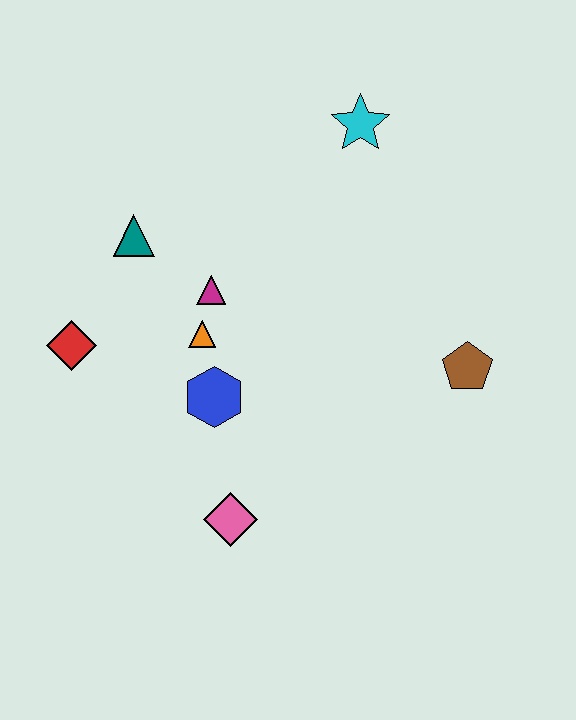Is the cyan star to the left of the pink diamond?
No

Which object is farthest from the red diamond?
The brown pentagon is farthest from the red diamond.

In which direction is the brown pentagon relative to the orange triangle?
The brown pentagon is to the right of the orange triangle.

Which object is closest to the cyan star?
The magenta triangle is closest to the cyan star.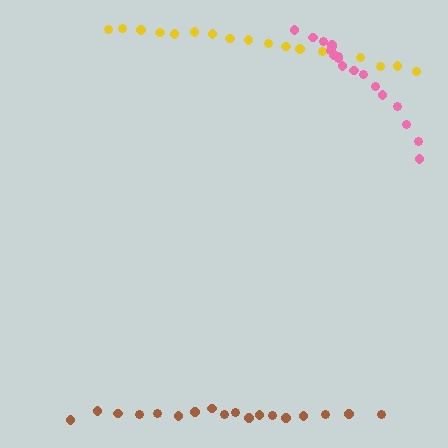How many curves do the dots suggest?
There are 3 distinct paths.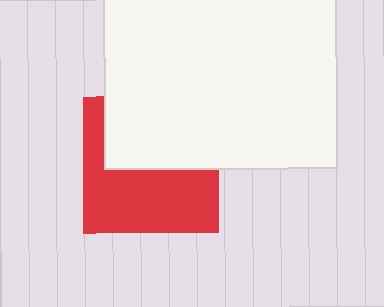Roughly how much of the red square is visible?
About half of it is visible (roughly 54%).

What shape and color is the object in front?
The object in front is a white rectangle.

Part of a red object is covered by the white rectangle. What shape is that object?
It is a square.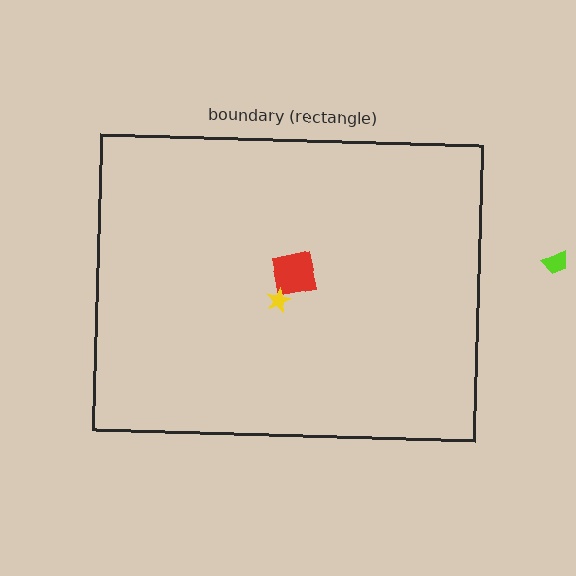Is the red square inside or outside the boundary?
Inside.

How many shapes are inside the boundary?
2 inside, 1 outside.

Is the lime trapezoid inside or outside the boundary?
Outside.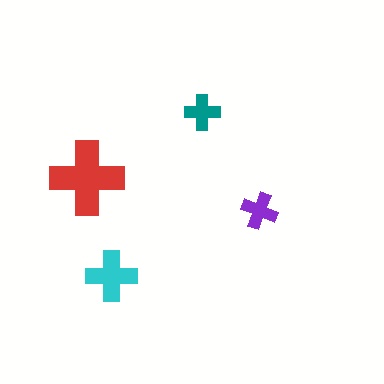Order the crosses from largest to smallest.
the red one, the cyan one, the purple one, the teal one.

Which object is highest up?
The teal cross is topmost.